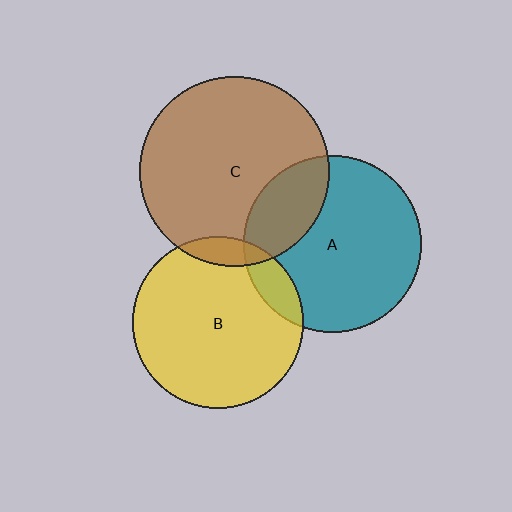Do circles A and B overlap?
Yes.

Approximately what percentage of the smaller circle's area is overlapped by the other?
Approximately 10%.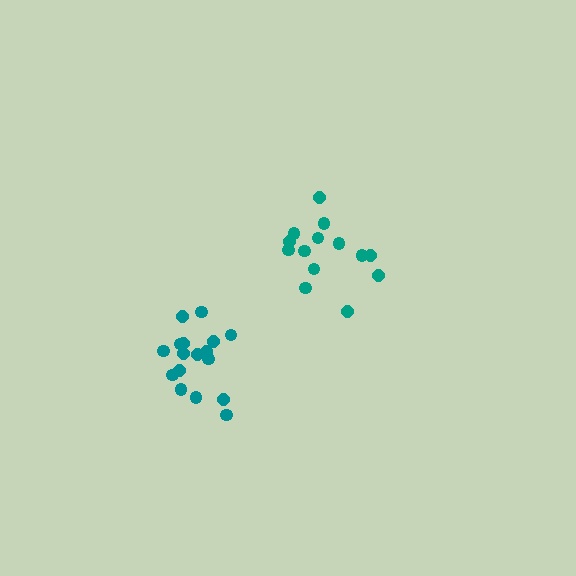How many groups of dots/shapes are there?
There are 2 groups.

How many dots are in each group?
Group 1: 14 dots, Group 2: 17 dots (31 total).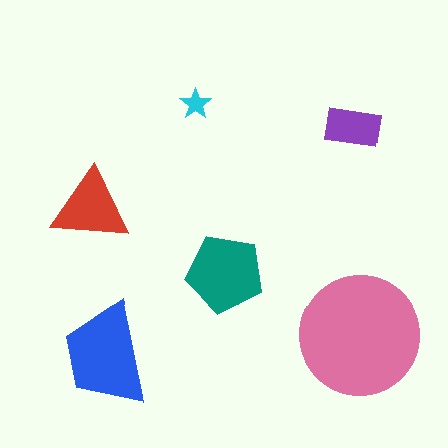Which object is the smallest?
The cyan star.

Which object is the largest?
The pink circle.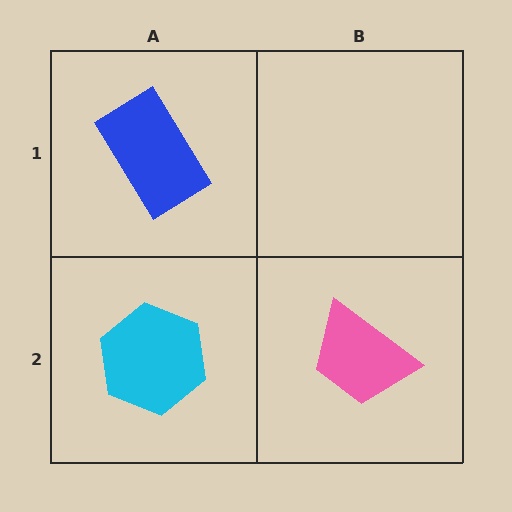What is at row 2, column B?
A pink trapezoid.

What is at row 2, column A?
A cyan hexagon.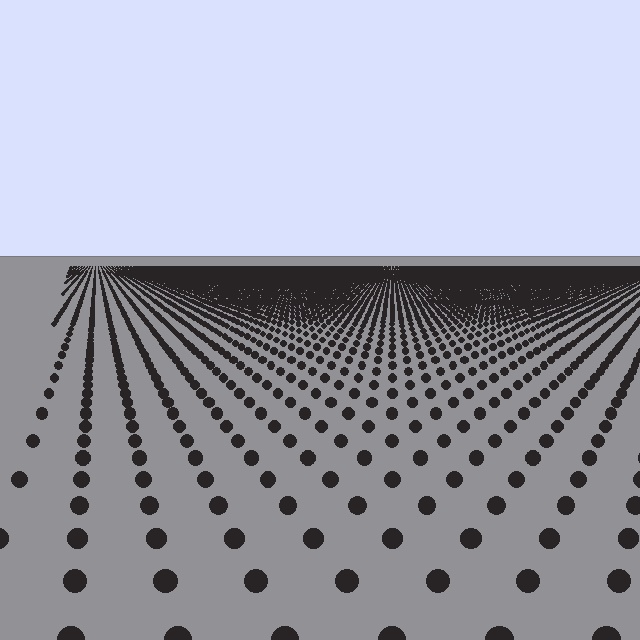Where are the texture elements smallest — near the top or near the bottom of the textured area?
Near the top.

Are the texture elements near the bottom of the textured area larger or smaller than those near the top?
Larger. Near the bottom, elements are closer to the viewer and appear at a bigger on-screen size.